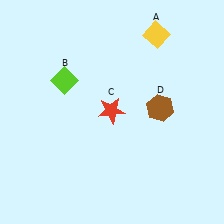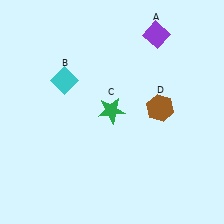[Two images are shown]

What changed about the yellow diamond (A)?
In Image 1, A is yellow. In Image 2, it changed to purple.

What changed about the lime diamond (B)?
In Image 1, B is lime. In Image 2, it changed to cyan.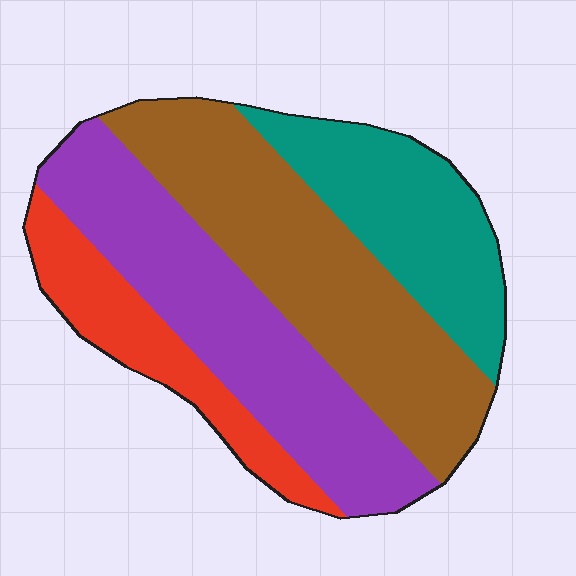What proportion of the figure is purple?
Purple covers around 30% of the figure.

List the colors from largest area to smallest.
From largest to smallest: brown, purple, teal, red.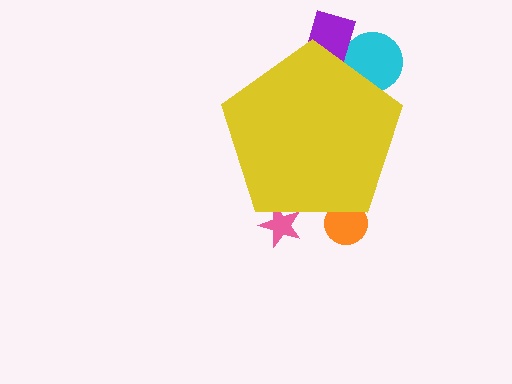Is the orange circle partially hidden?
Yes, the orange circle is partially hidden behind the yellow pentagon.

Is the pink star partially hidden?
Yes, the pink star is partially hidden behind the yellow pentagon.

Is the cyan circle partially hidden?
Yes, the cyan circle is partially hidden behind the yellow pentagon.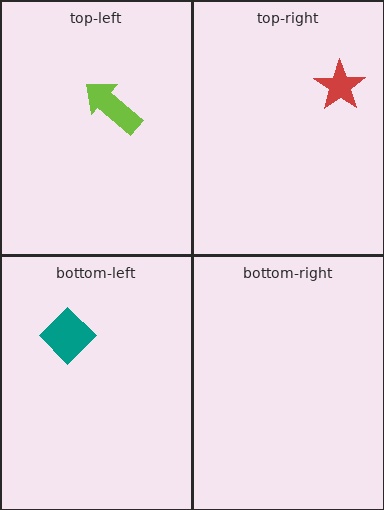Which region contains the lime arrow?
The top-left region.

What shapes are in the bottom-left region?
The teal diamond.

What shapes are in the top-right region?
The red star.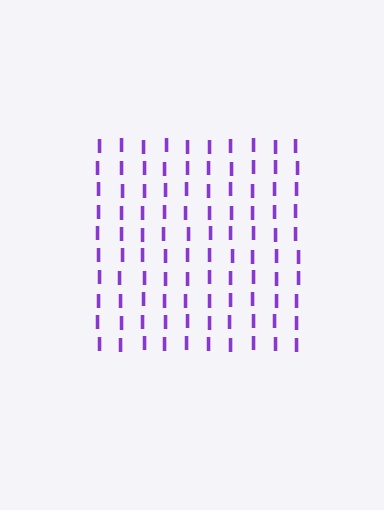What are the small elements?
The small elements are letter I's.